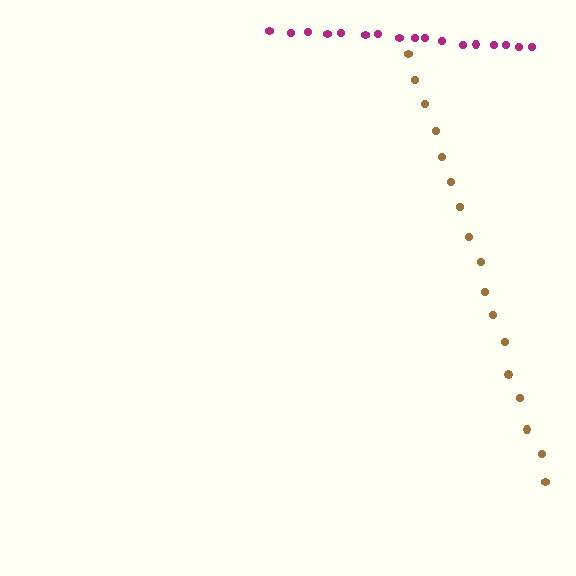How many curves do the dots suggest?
There are 2 distinct paths.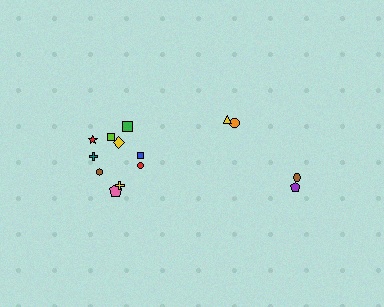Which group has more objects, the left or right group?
The left group.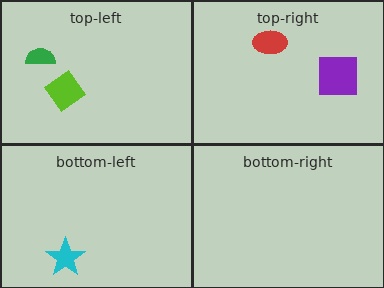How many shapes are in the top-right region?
2.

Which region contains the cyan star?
The bottom-left region.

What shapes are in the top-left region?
The green semicircle, the lime diamond.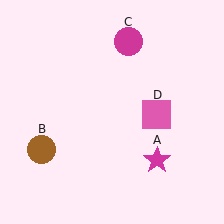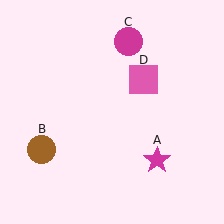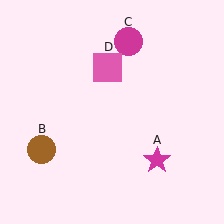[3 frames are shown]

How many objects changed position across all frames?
1 object changed position: pink square (object D).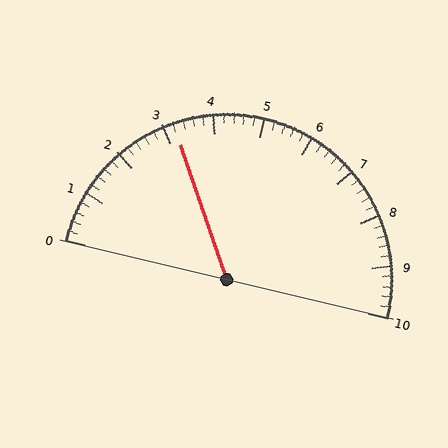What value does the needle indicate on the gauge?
The needle indicates approximately 3.2.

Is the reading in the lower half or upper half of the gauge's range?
The reading is in the lower half of the range (0 to 10).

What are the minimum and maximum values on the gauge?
The gauge ranges from 0 to 10.